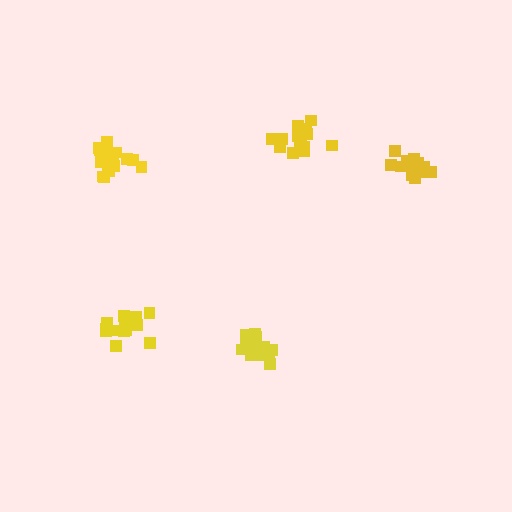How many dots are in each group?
Group 1: 14 dots, Group 2: 14 dots, Group 3: 15 dots, Group 4: 18 dots, Group 5: 18 dots (79 total).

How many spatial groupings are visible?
There are 5 spatial groupings.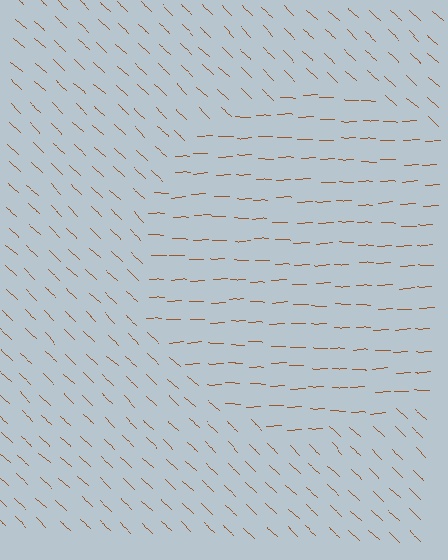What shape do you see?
I see a circle.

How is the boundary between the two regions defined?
The boundary is defined purely by a change in line orientation (approximately 45 degrees difference). All lines are the same color and thickness.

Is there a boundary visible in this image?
Yes, there is a texture boundary formed by a change in line orientation.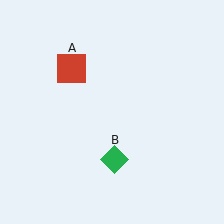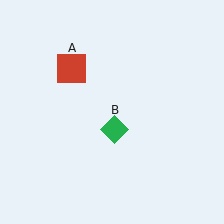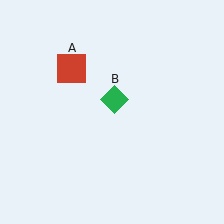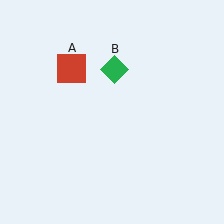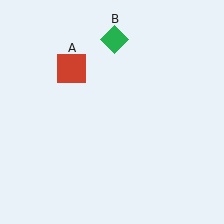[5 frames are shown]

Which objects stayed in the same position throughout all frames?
Red square (object A) remained stationary.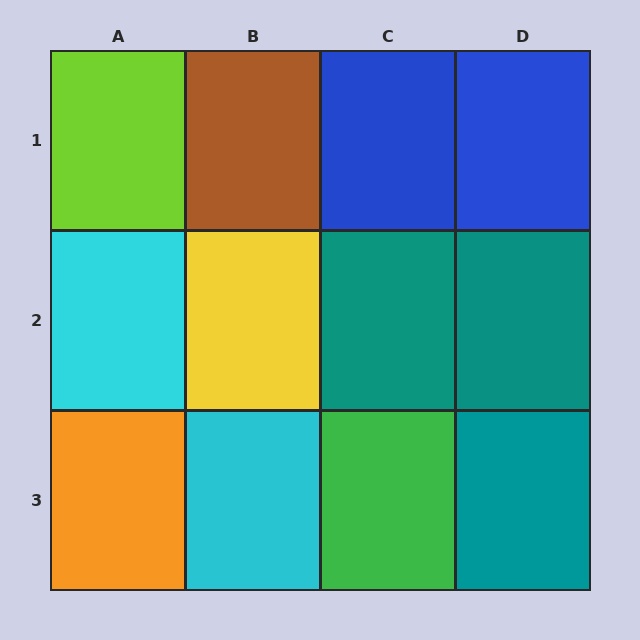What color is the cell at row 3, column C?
Green.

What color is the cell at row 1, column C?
Blue.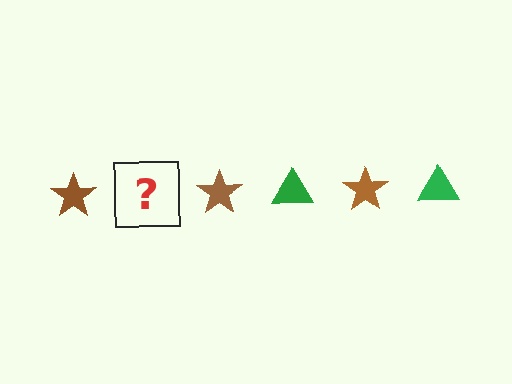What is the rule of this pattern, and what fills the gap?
The rule is that the pattern alternates between brown star and green triangle. The gap should be filled with a green triangle.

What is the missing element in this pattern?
The missing element is a green triangle.